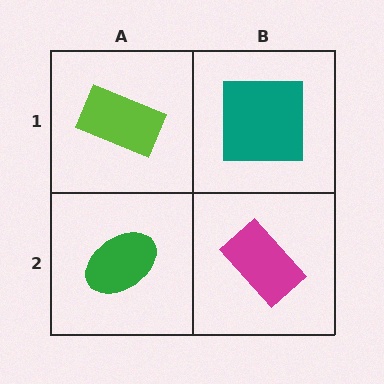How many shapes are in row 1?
2 shapes.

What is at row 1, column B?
A teal square.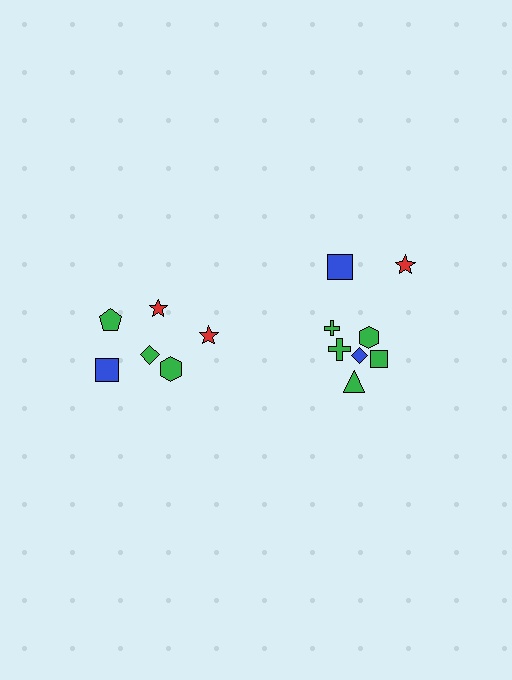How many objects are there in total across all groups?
There are 14 objects.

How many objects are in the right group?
There are 8 objects.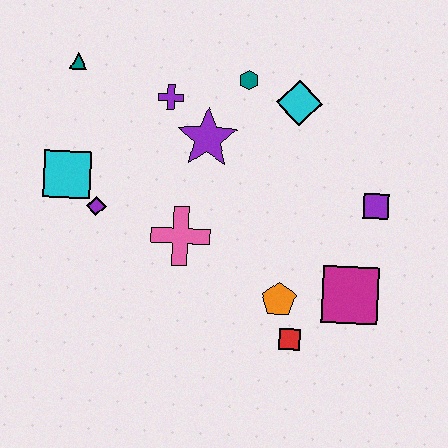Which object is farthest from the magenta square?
The teal triangle is farthest from the magenta square.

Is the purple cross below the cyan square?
No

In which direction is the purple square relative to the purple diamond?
The purple square is to the right of the purple diamond.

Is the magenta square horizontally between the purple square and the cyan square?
Yes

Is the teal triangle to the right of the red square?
No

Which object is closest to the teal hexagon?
The cyan diamond is closest to the teal hexagon.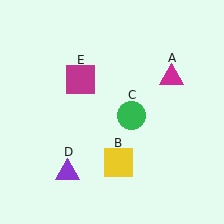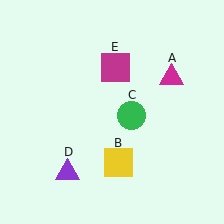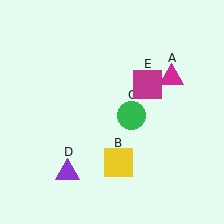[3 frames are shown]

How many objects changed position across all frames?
1 object changed position: magenta square (object E).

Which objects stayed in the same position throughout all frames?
Magenta triangle (object A) and yellow square (object B) and green circle (object C) and purple triangle (object D) remained stationary.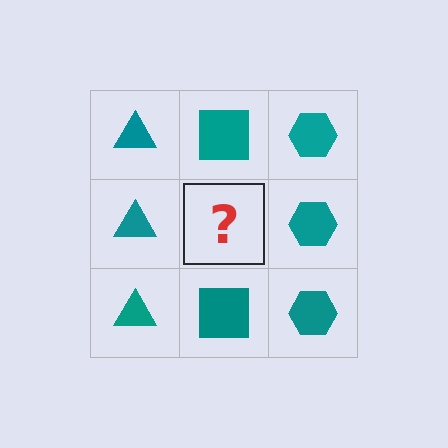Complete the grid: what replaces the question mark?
The question mark should be replaced with a teal square.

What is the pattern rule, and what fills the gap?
The rule is that each column has a consistent shape. The gap should be filled with a teal square.